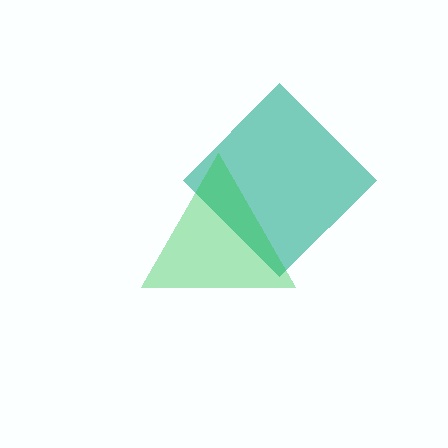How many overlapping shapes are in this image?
There are 2 overlapping shapes in the image.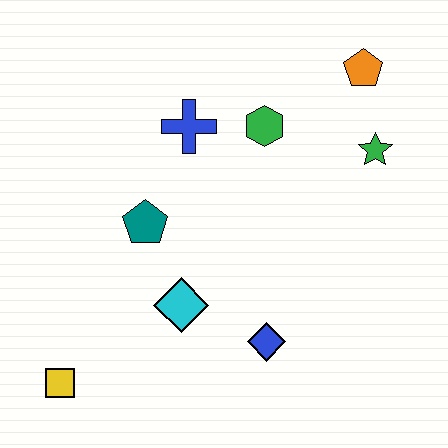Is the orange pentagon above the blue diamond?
Yes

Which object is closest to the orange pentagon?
The green star is closest to the orange pentagon.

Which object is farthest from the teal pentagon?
The orange pentagon is farthest from the teal pentagon.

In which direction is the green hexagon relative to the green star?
The green hexagon is to the left of the green star.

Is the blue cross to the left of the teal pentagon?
No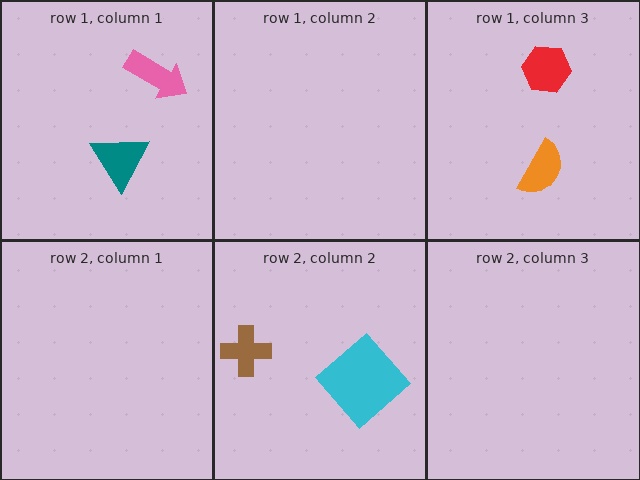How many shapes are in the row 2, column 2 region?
2.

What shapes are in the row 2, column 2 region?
The cyan diamond, the brown cross.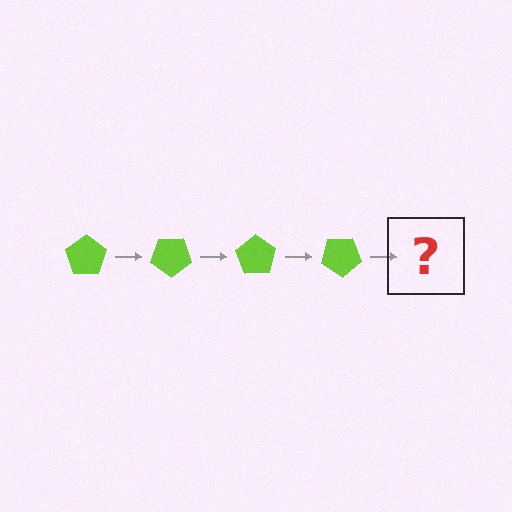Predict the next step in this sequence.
The next step is a lime pentagon rotated 140 degrees.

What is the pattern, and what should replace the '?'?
The pattern is that the pentagon rotates 35 degrees each step. The '?' should be a lime pentagon rotated 140 degrees.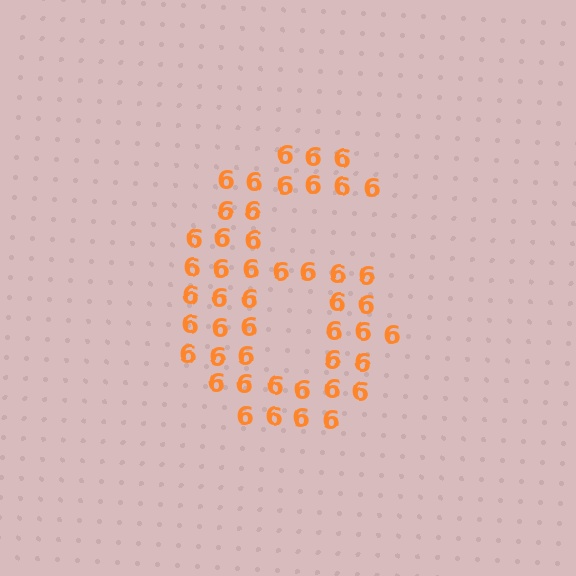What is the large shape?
The large shape is the digit 6.